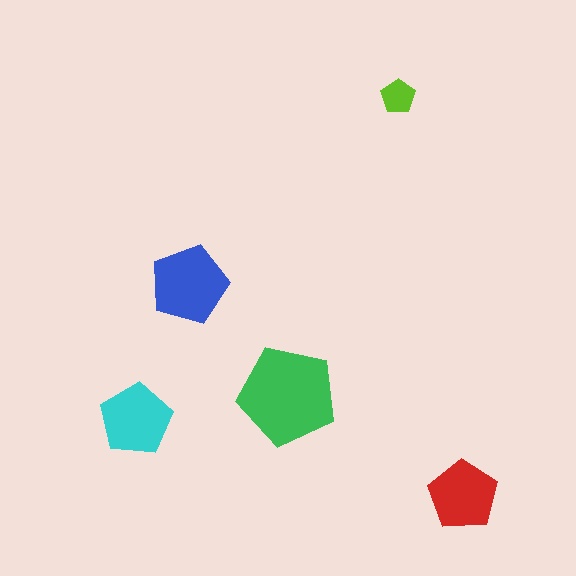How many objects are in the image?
There are 5 objects in the image.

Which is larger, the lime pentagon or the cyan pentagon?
The cyan one.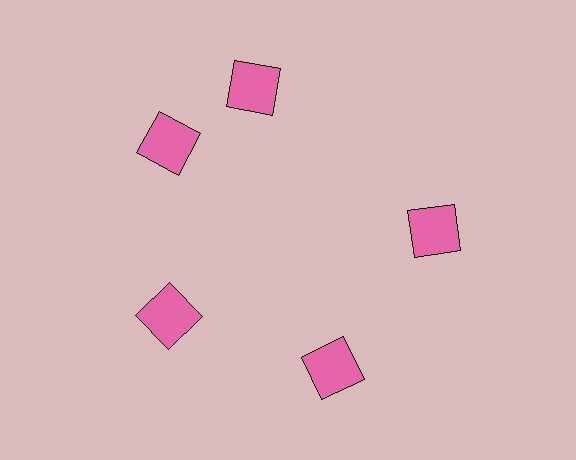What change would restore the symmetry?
The symmetry would be restored by rotating it back into even spacing with its neighbors so that all 5 squares sit at equal angles and equal distance from the center.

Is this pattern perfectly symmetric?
No. The 5 pink squares are arranged in a ring, but one element near the 1 o'clock position is rotated out of alignment along the ring, breaking the 5-fold rotational symmetry.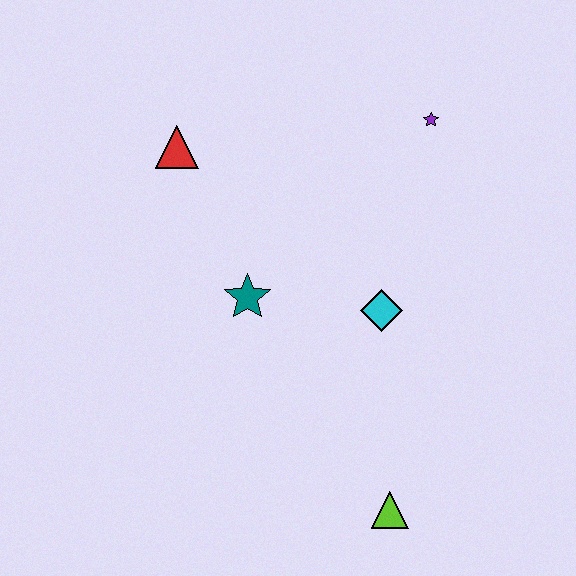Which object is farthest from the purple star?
The lime triangle is farthest from the purple star.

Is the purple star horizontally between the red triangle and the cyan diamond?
No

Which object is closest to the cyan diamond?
The teal star is closest to the cyan diamond.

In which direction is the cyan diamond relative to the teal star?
The cyan diamond is to the right of the teal star.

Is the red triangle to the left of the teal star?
Yes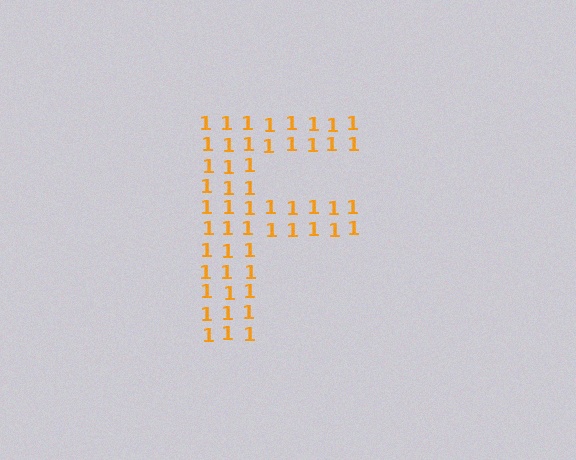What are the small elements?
The small elements are digit 1's.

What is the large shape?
The large shape is the letter F.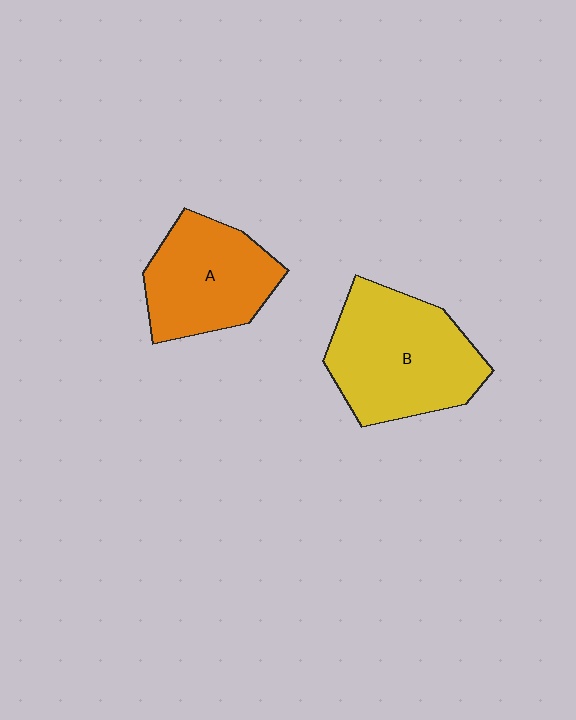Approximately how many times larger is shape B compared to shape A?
Approximately 1.3 times.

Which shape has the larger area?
Shape B (yellow).